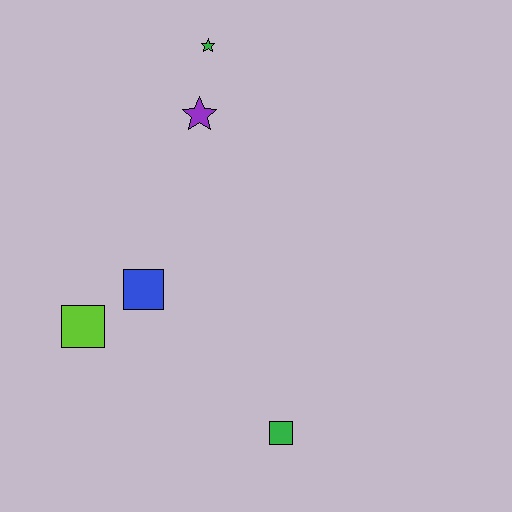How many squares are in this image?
There are 3 squares.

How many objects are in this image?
There are 5 objects.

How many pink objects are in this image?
There are no pink objects.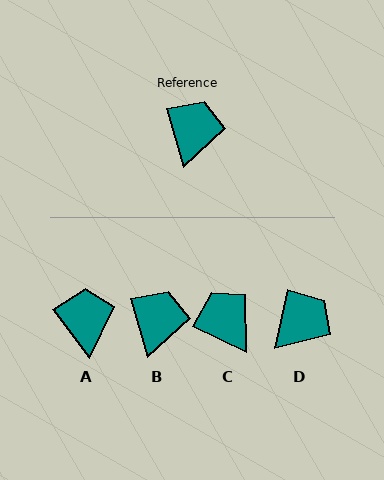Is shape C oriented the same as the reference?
No, it is off by about 49 degrees.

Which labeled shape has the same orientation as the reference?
B.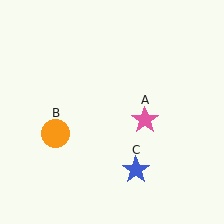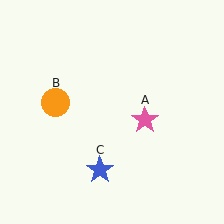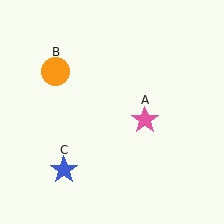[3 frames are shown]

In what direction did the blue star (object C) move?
The blue star (object C) moved left.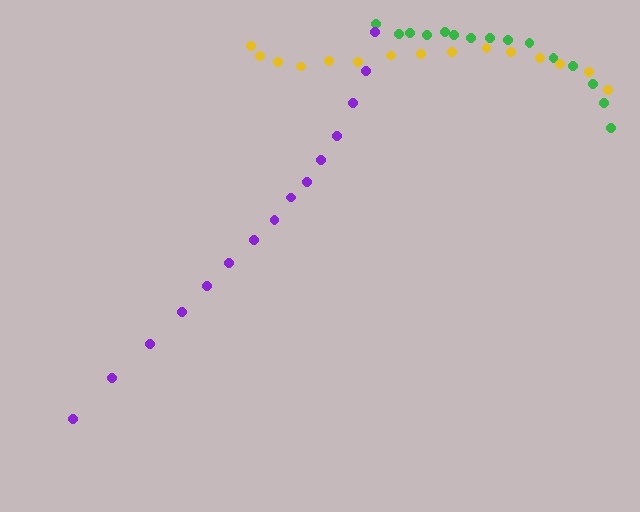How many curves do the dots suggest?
There are 3 distinct paths.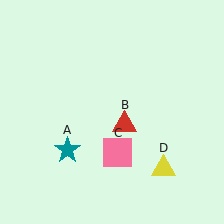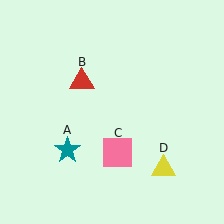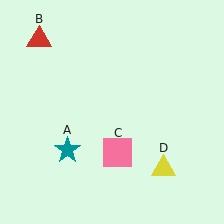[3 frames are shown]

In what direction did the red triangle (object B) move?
The red triangle (object B) moved up and to the left.